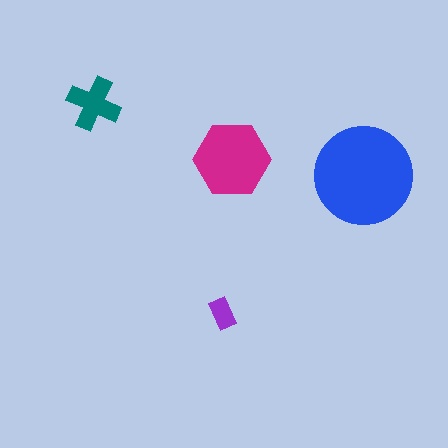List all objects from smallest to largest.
The purple rectangle, the teal cross, the magenta hexagon, the blue circle.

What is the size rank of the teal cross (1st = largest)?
3rd.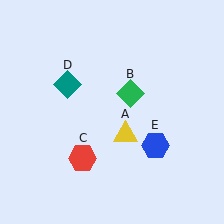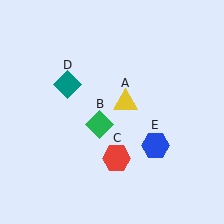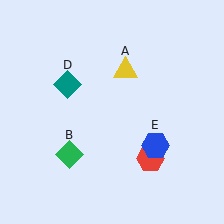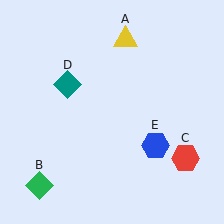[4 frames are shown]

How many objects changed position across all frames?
3 objects changed position: yellow triangle (object A), green diamond (object B), red hexagon (object C).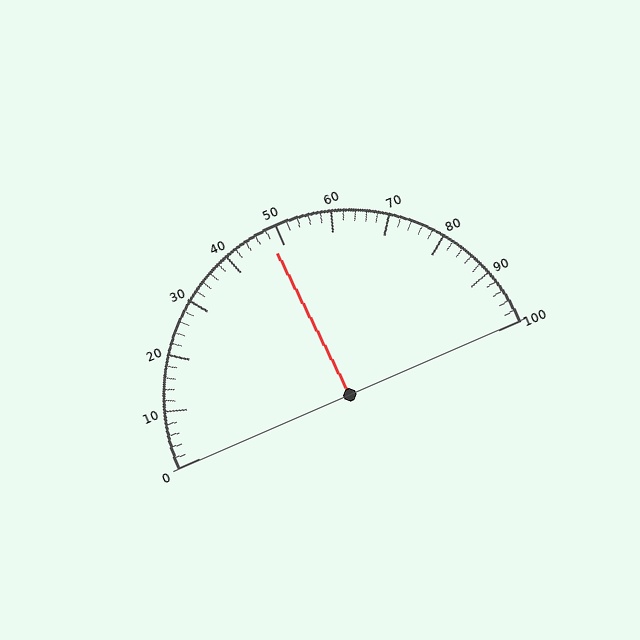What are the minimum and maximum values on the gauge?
The gauge ranges from 0 to 100.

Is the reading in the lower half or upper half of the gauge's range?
The reading is in the lower half of the range (0 to 100).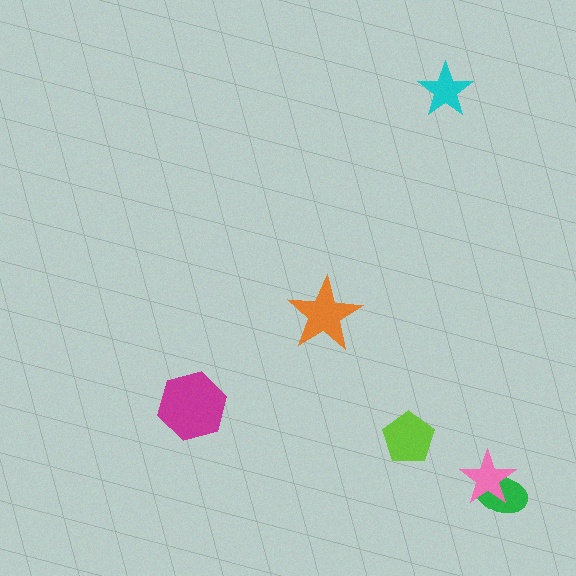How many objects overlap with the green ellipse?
1 object overlaps with the green ellipse.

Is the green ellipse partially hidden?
Yes, it is partially covered by another shape.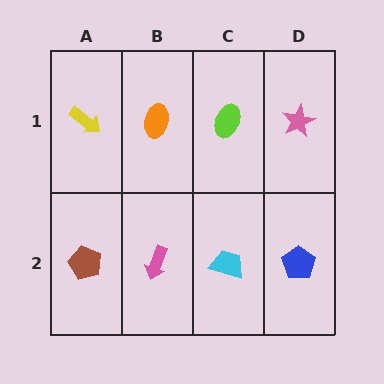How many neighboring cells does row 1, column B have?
3.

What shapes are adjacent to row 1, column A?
A brown pentagon (row 2, column A), an orange ellipse (row 1, column B).